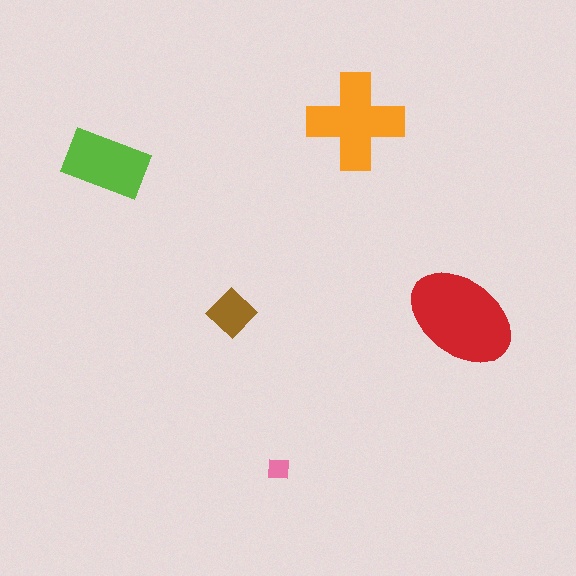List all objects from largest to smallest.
The red ellipse, the orange cross, the lime rectangle, the brown diamond, the pink square.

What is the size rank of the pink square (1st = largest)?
5th.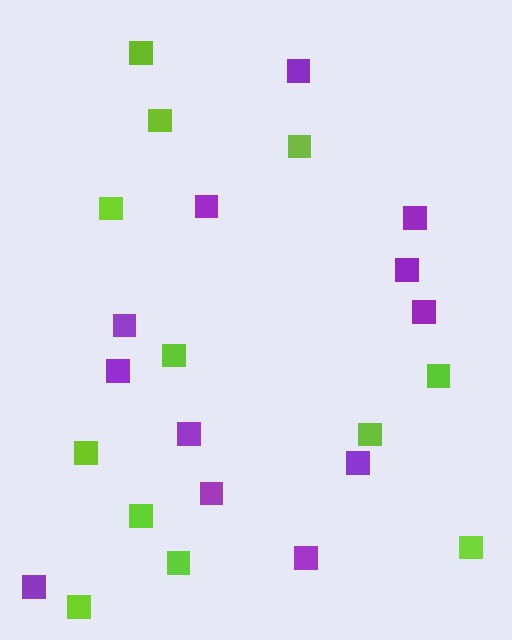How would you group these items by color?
There are 2 groups: one group of purple squares (12) and one group of lime squares (12).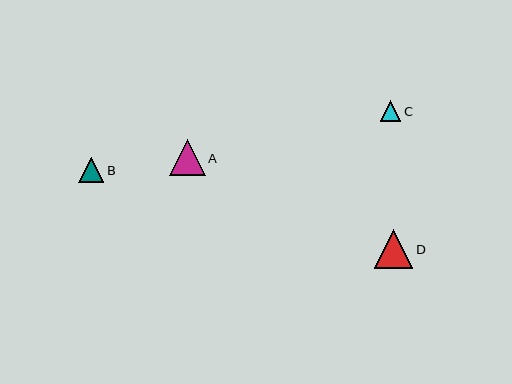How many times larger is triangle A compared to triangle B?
Triangle A is approximately 1.4 times the size of triangle B.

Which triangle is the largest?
Triangle D is the largest with a size of approximately 38 pixels.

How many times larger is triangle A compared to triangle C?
Triangle A is approximately 1.8 times the size of triangle C.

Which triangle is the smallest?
Triangle C is the smallest with a size of approximately 20 pixels.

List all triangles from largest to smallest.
From largest to smallest: D, A, B, C.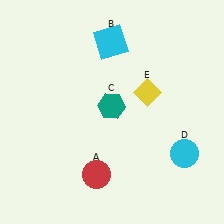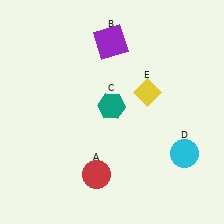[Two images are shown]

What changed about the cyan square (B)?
In Image 1, B is cyan. In Image 2, it changed to purple.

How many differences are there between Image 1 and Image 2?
There is 1 difference between the two images.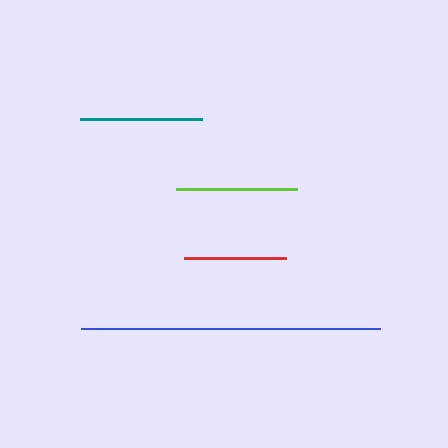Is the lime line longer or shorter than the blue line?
The blue line is longer than the lime line.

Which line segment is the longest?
The blue line is the longest at approximately 300 pixels.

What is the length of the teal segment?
The teal segment is approximately 122 pixels long.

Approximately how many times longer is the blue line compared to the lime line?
The blue line is approximately 2.5 times the length of the lime line.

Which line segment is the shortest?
The red line is the shortest at approximately 102 pixels.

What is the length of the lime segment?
The lime segment is approximately 120 pixels long.